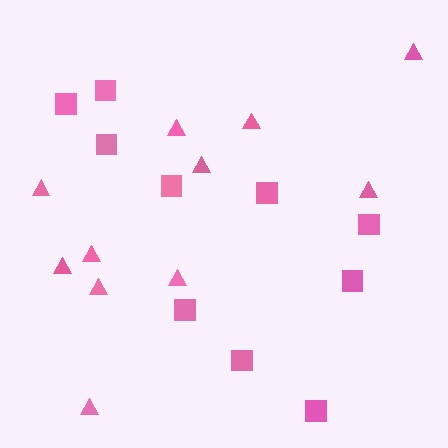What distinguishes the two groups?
There are 2 groups: one group of triangles (11) and one group of squares (10).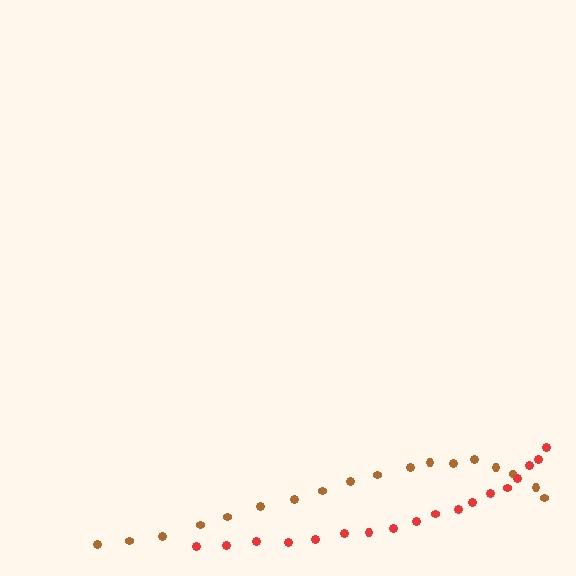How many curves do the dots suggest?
There are 2 distinct paths.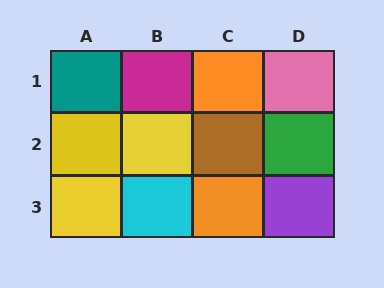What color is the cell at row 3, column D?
Purple.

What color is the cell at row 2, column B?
Yellow.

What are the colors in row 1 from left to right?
Teal, magenta, orange, pink.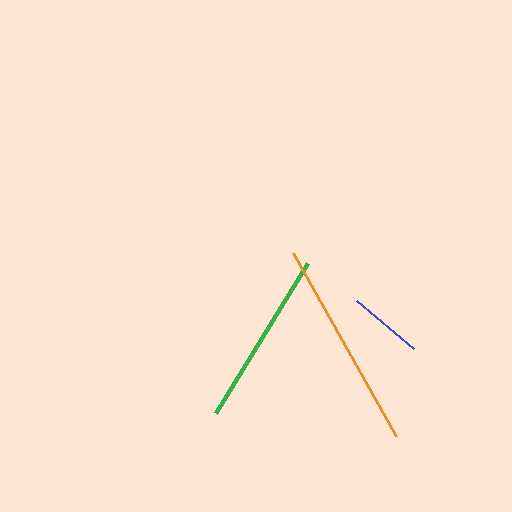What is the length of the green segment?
The green segment is approximately 176 pixels long.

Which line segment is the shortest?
The blue line is the shortest at approximately 74 pixels.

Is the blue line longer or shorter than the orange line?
The orange line is longer than the blue line.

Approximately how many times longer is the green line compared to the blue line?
The green line is approximately 2.4 times the length of the blue line.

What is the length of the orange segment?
The orange segment is approximately 210 pixels long.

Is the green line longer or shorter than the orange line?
The orange line is longer than the green line.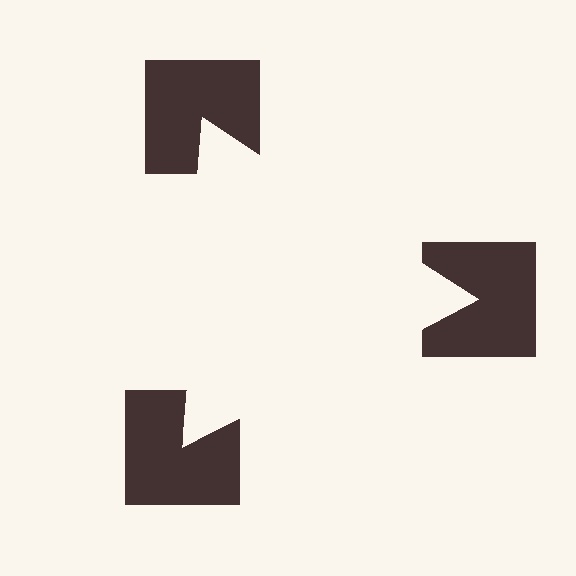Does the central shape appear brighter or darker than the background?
It typically appears slightly brighter than the background, even though no actual brightness change is drawn.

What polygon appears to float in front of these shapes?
An illusory triangle — its edges are inferred from the aligned wedge cuts in the notched squares, not physically drawn.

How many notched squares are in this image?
There are 3 — one at each vertex of the illusory triangle.